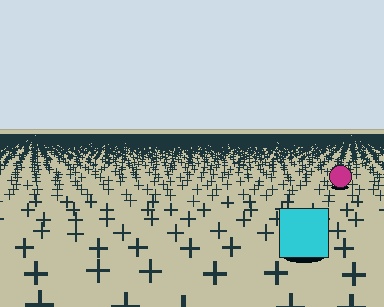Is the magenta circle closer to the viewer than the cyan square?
No. The cyan square is closer — you can tell from the texture gradient: the ground texture is coarser near it.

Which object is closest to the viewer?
The cyan square is closest. The texture marks near it are larger and more spread out.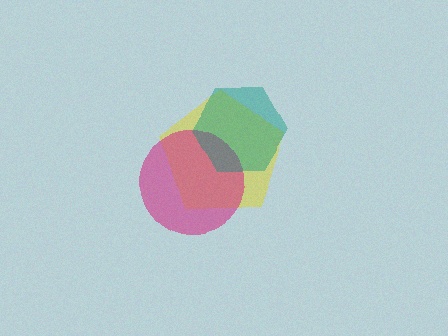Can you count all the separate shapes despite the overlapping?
Yes, there are 3 separate shapes.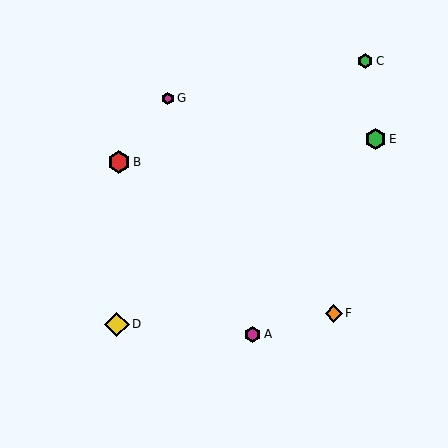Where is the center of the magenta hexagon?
The center of the magenta hexagon is at (253, 334).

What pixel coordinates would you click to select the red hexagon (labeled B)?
Click at (119, 162) to select the red hexagon B.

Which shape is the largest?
The yellow diamond (labeled D) is the largest.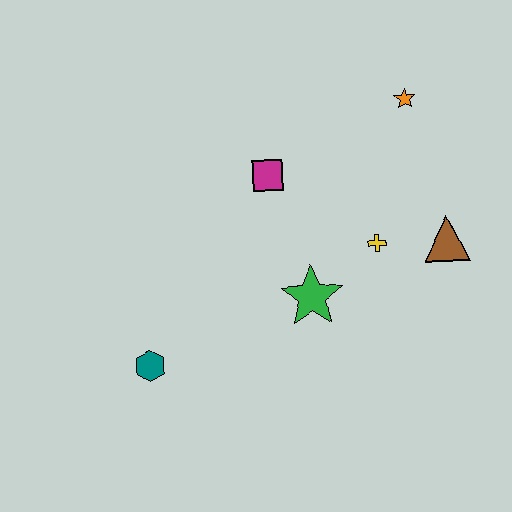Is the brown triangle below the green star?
No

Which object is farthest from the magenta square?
The teal hexagon is farthest from the magenta square.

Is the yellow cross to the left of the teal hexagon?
No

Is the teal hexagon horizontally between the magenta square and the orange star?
No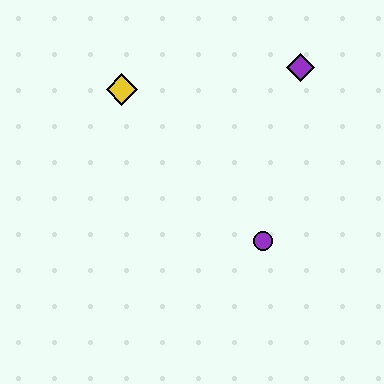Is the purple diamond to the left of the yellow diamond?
No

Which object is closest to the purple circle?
The purple diamond is closest to the purple circle.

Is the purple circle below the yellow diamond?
Yes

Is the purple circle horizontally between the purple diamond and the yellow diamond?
Yes